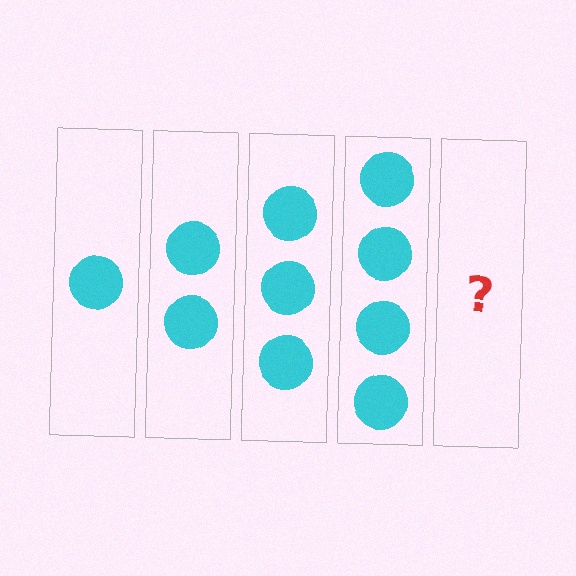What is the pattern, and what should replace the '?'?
The pattern is that each step adds one more circle. The '?' should be 5 circles.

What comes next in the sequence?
The next element should be 5 circles.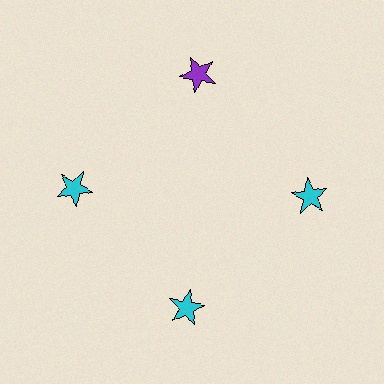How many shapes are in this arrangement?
There are 4 shapes arranged in a ring pattern.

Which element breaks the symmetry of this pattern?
The purple star at roughly the 12 o'clock position breaks the symmetry. All other shapes are cyan stars.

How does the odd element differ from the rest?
It has a different color: purple instead of cyan.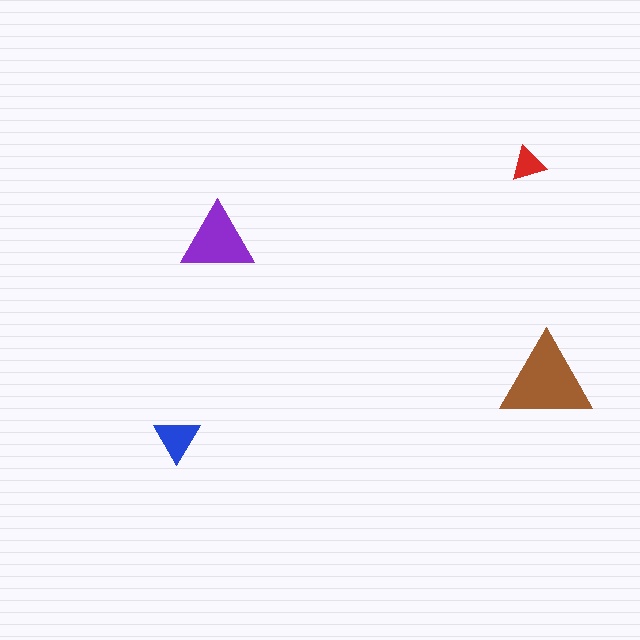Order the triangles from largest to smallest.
the brown one, the purple one, the blue one, the red one.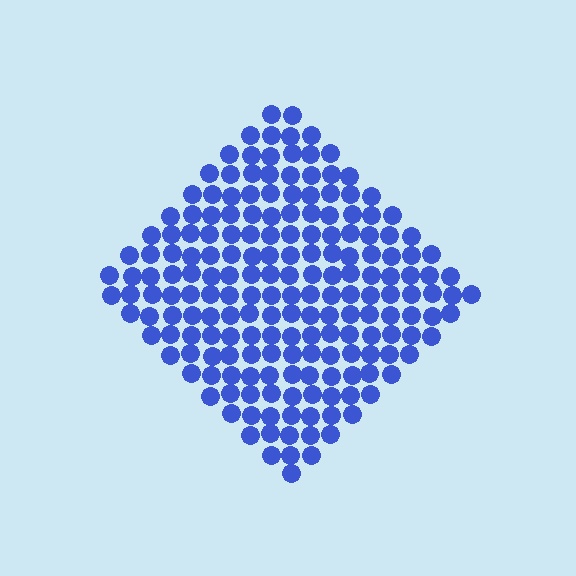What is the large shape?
The large shape is a diamond.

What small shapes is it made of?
It is made of small circles.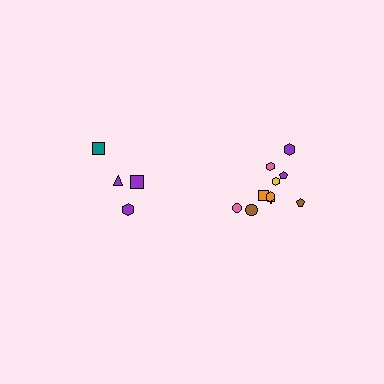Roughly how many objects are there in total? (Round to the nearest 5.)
Roughly 15 objects in total.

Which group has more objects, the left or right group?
The right group.